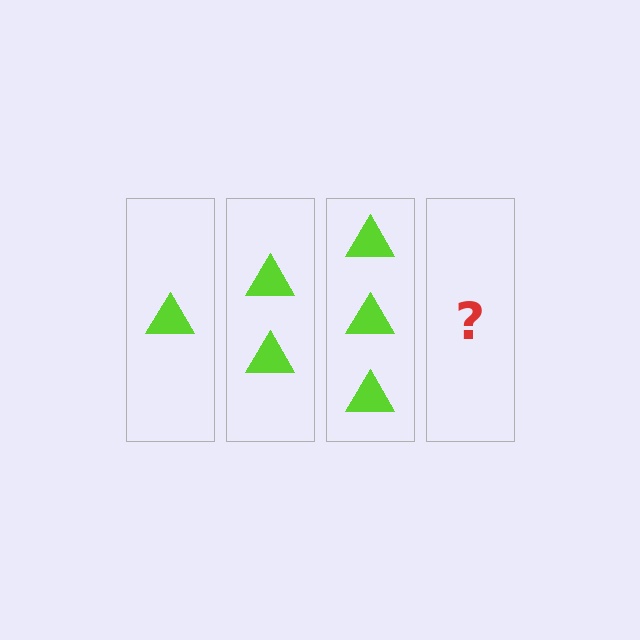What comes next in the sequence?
The next element should be 4 triangles.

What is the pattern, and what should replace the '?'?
The pattern is that each step adds one more triangle. The '?' should be 4 triangles.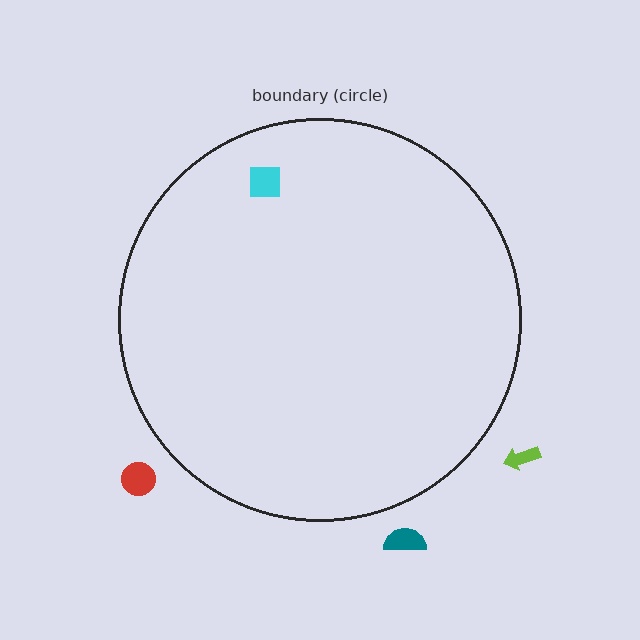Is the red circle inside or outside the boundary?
Outside.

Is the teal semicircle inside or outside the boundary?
Outside.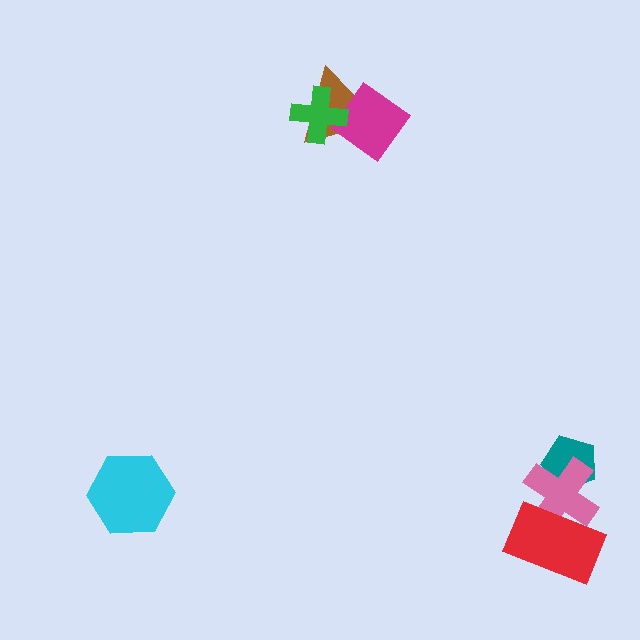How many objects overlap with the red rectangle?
1 object overlaps with the red rectangle.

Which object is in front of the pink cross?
The red rectangle is in front of the pink cross.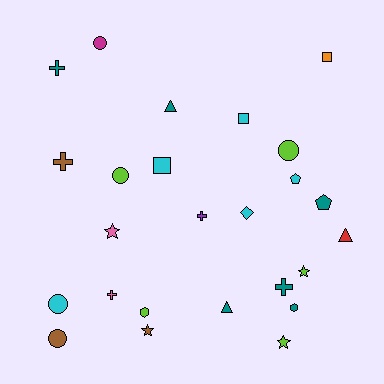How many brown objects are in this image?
There are 3 brown objects.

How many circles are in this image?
There are 5 circles.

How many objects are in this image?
There are 25 objects.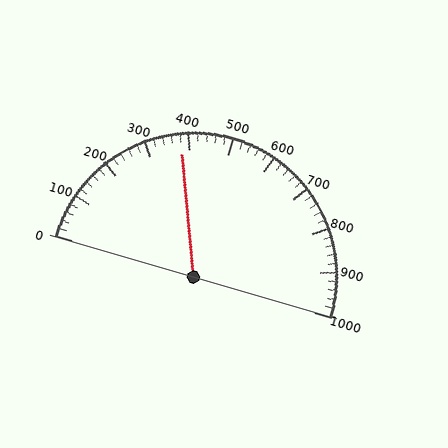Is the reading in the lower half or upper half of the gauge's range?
The reading is in the lower half of the range (0 to 1000).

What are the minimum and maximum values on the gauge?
The gauge ranges from 0 to 1000.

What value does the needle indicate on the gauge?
The needle indicates approximately 380.